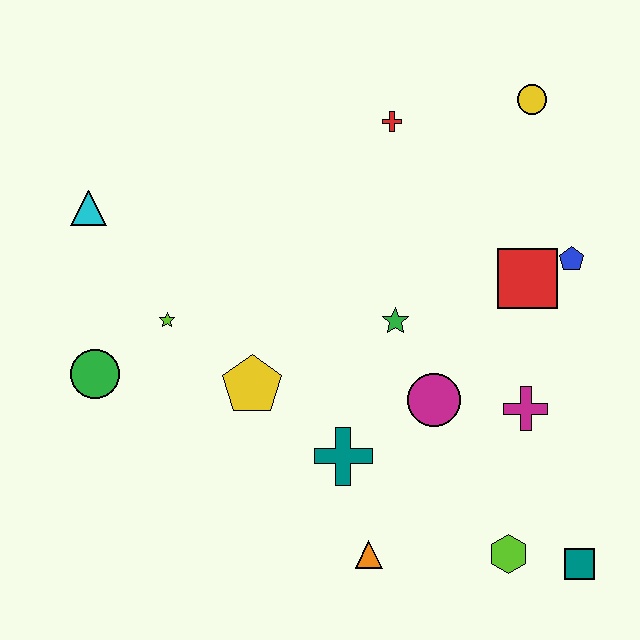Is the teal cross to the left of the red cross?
Yes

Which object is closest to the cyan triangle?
The lime star is closest to the cyan triangle.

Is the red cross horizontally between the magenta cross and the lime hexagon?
No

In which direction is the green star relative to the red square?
The green star is to the left of the red square.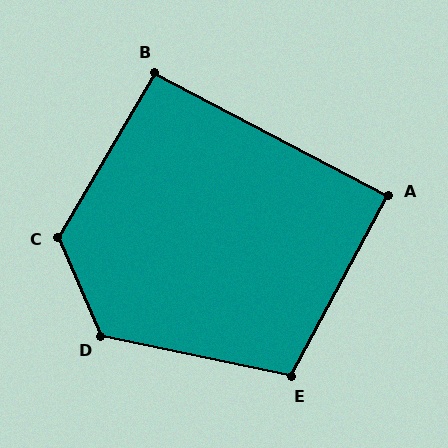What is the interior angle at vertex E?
Approximately 106 degrees (obtuse).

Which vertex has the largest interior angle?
C, at approximately 126 degrees.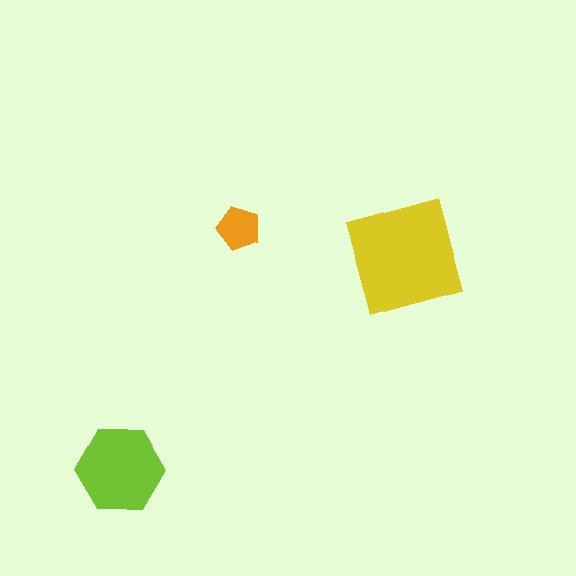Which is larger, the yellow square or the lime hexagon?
The yellow square.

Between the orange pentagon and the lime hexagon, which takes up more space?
The lime hexagon.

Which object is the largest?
The yellow square.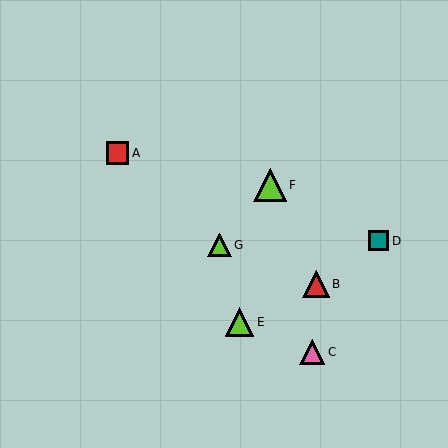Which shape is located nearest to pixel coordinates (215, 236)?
The lime triangle (labeled G) at (220, 245) is nearest to that location.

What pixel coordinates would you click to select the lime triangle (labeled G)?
Click at (220, 245) to select the lime triangle G.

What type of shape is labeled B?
Shape B is a red triangle.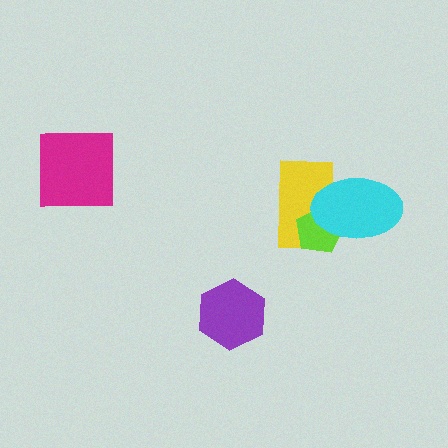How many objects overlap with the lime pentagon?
2 objects overlap with the lime pentagon.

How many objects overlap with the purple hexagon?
0 objects overlap with the purple hexagon.